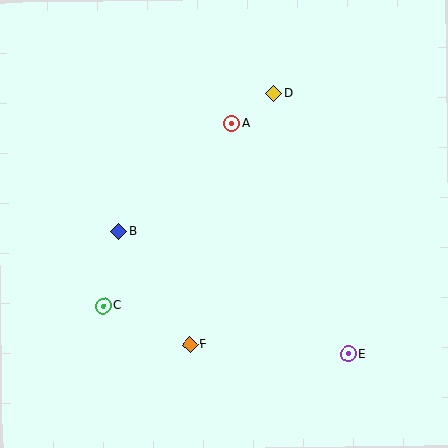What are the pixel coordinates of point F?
Point F is at (190, 345).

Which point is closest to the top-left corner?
Point B is closest to the top-left corner.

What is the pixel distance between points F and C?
The distance between F and C is 95 pixels.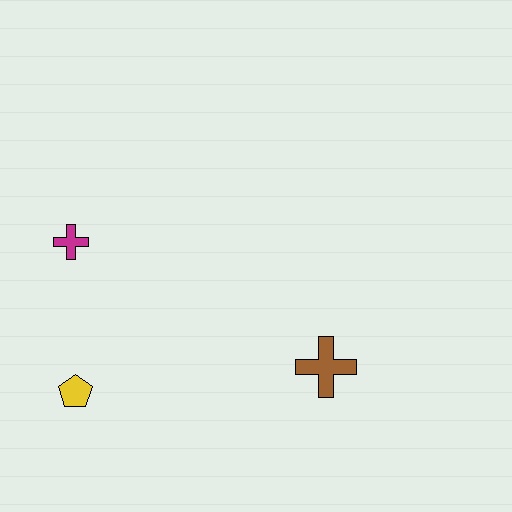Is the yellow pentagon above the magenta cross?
No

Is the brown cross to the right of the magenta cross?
Yes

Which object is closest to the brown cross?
The yellow pentagon is closest to the brown cross.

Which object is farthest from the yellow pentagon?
The brown cross is farthest from the yellow pentagon.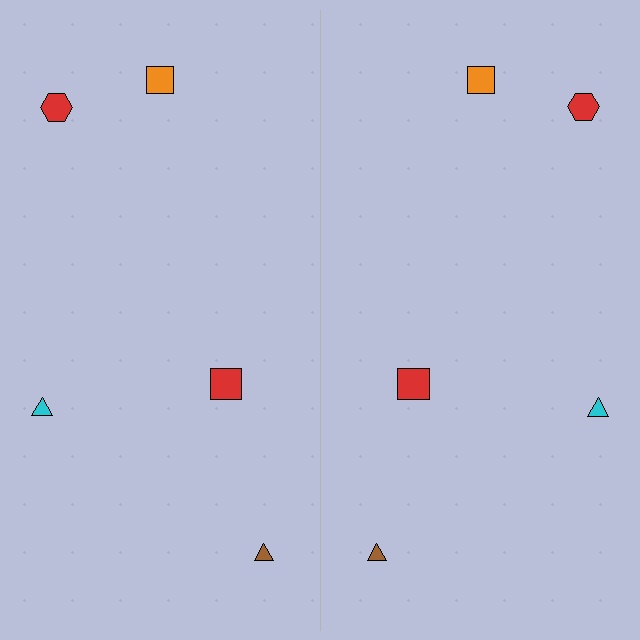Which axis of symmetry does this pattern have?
The pattern has a vertical axis of symmetry running through the center of the image.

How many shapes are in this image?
There are 10 shapes in this image.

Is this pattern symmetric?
Yes, this pattern has bilateral (reflection) symmetry.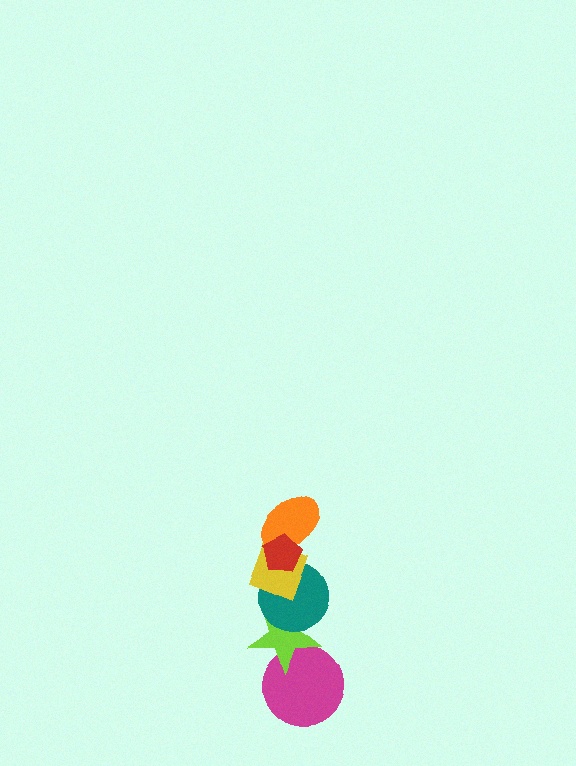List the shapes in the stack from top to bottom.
From top to bottom: the red pentagon, the orange ellipse, the yellow diamond, the teal circle, the lime star, the magenta circle.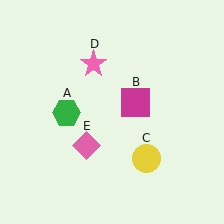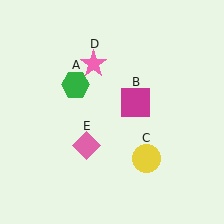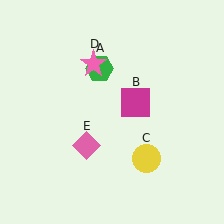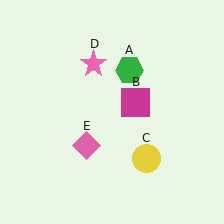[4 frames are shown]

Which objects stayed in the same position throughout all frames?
Magenta square (object B) and yellow circle (object C) and pink star (object D) and pink diamond (object E) remained stationary.